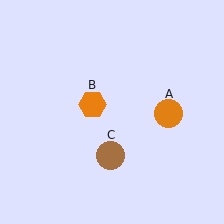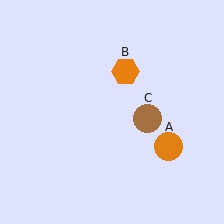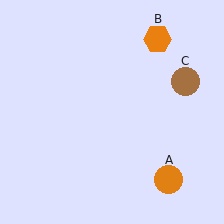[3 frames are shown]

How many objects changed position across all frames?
3 objects changed position: orange circle (object A), orange hexagon (object B), brown circle (object C).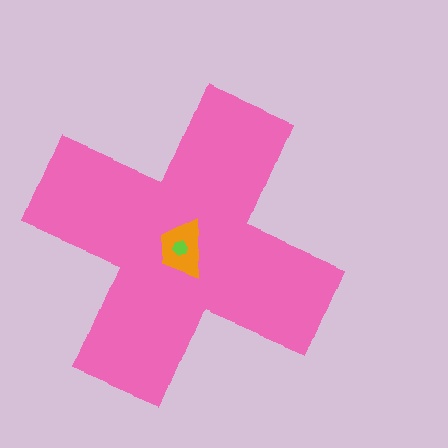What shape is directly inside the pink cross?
The orange trapezoid.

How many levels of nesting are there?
3.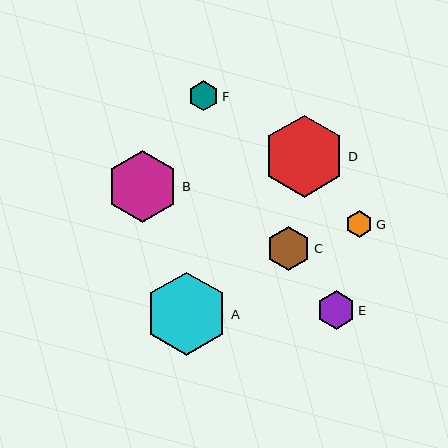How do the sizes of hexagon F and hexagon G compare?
Hexagon F and hexagon G are approximately the same size.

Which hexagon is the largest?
Hexagon A is the largest with a size of approximately 83 pixels.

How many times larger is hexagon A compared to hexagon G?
Hexagon A is approximately 3.0 times the size of hexagon G.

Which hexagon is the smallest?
Hexagon G is the smallest with a size of approximately 27 pixels.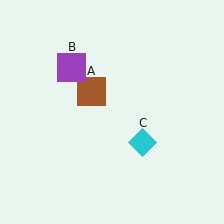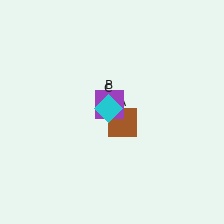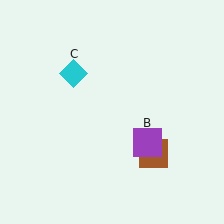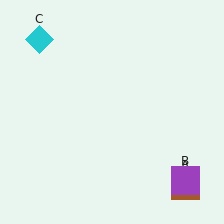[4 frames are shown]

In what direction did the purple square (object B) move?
The purple square (object B) moved down and to the right.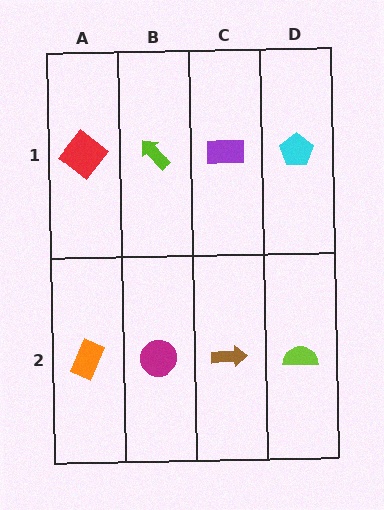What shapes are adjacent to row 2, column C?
A purple rectangle (row 1, column C), a magenta circle (row 2, column B), a lime semicircle (row 2, column D).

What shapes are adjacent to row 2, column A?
A red diamond (row 1, column A), a magenta circle (row 2, column B).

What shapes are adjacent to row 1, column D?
A lime semicircle (row 2, column D), a purple rectangle (row 1, column C).